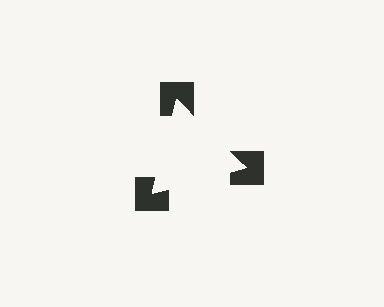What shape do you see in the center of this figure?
An illusory triangle — its edges are inferred from the aligned wedge cuts in the notched squares, not physically drawn.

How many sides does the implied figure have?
3 sides.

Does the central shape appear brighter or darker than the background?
It typically appears slightly brighter than the background, even though no actual brightness change is drawn.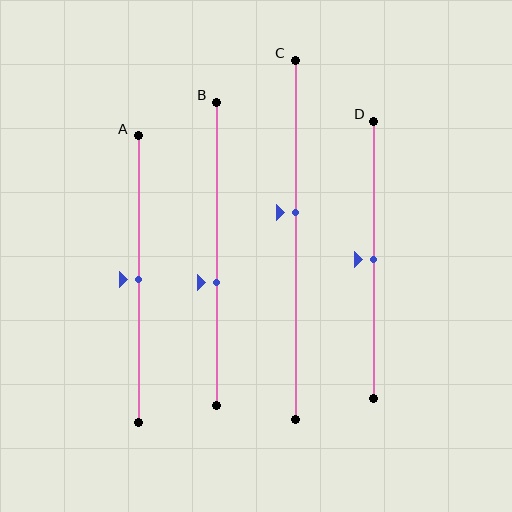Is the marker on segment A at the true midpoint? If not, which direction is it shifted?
Yes, the marker on segment A is at the true midpoint.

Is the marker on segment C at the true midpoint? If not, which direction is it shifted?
No, the marker on segment C is shifted upward by about 8% of the segment length.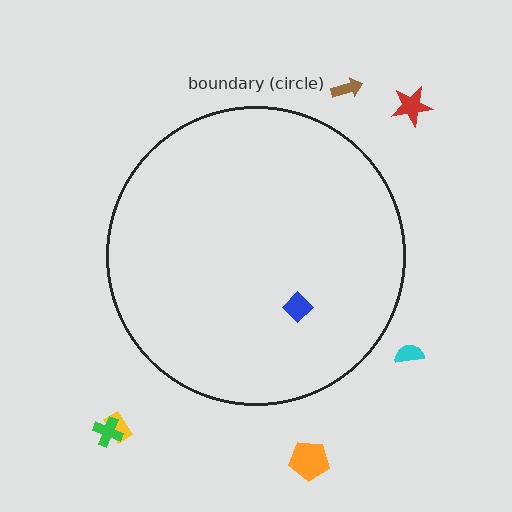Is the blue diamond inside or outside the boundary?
Inside.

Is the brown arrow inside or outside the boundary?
Outside.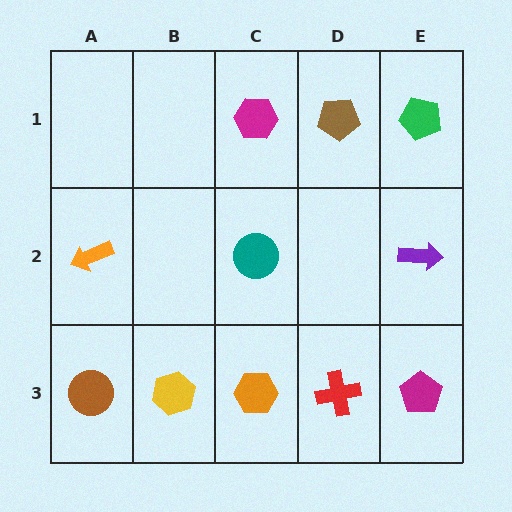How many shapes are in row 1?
3 shapes.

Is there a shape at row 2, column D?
No, that cell is empty.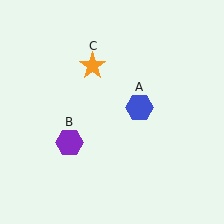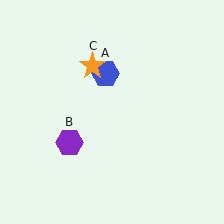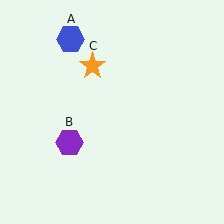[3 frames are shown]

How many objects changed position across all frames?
1 object changed position: blue hexagon (object A).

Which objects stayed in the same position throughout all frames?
Purple hexagon (object B) and orange star (object C) remained stationary.